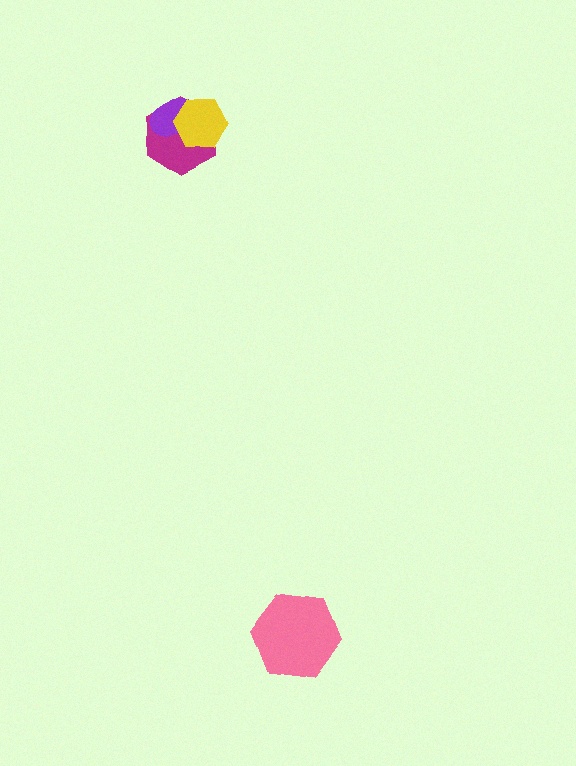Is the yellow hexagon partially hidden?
No, no other shape covers it.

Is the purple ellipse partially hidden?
Yes, it is partially covered by another shape.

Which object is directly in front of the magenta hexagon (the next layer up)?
The purple ellipse is directly in front of the magenta hexagon.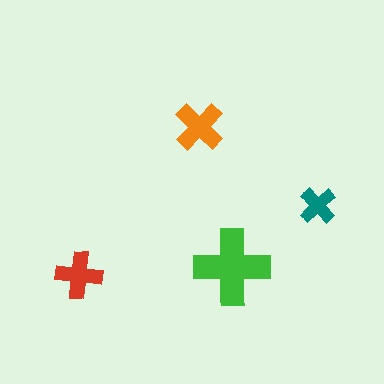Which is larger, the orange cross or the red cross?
The orange one.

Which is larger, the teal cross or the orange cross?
The orange one.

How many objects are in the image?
There are 4 objects in the image.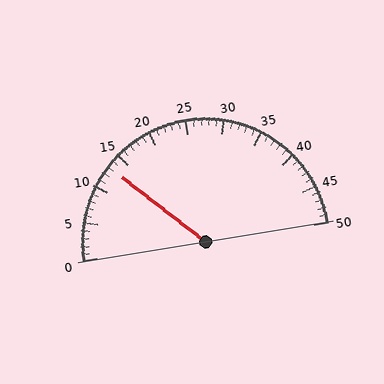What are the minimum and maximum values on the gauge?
The gauge ranges from 0 to 50.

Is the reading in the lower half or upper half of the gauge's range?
The reading is in the lower half of the range (0 to 50).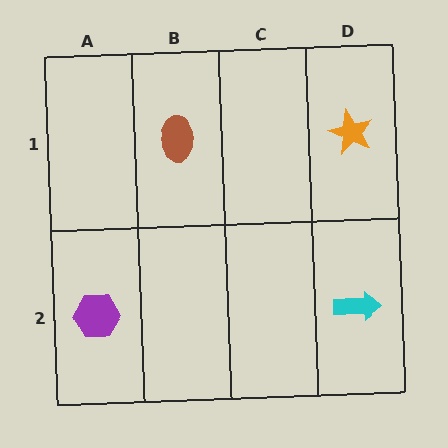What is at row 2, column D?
A cyan arrow.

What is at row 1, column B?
A brown ellipse.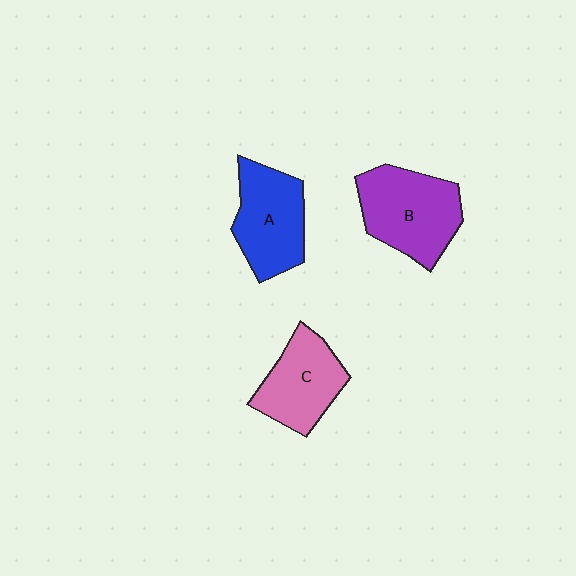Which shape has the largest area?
Shape B (purple).